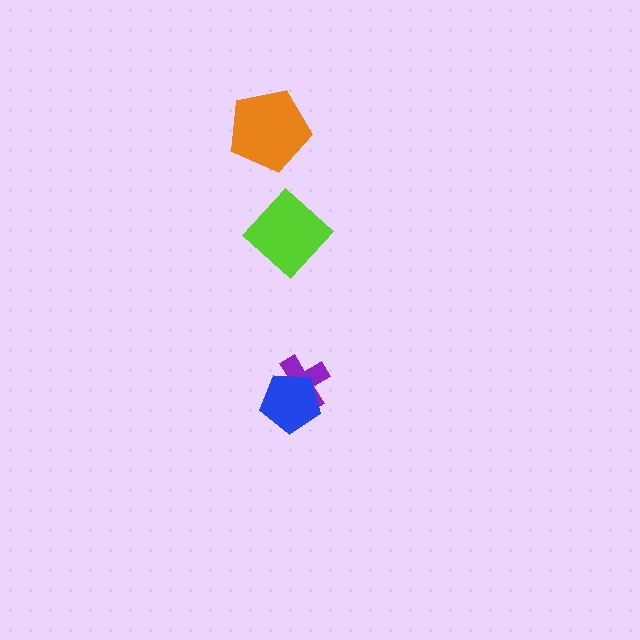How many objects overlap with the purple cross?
1 object overlaps with the purple cross.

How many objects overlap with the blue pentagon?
1 object overlaps with the blue pentagon.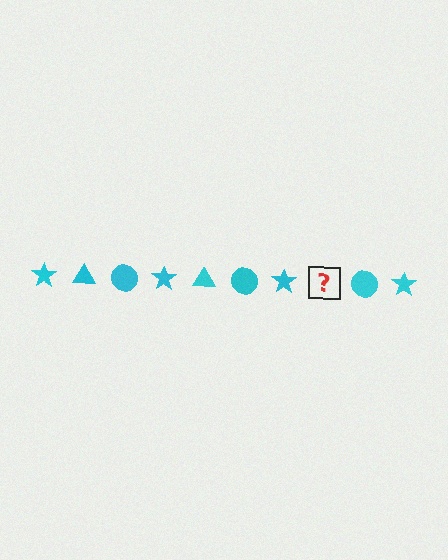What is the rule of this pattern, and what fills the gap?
The rule is that the pattern cycles through star, triangle, circle shapes in cyan. The gap should be filled with a cyan triangle.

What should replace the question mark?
The question mark should be replaced with a cyan triangle.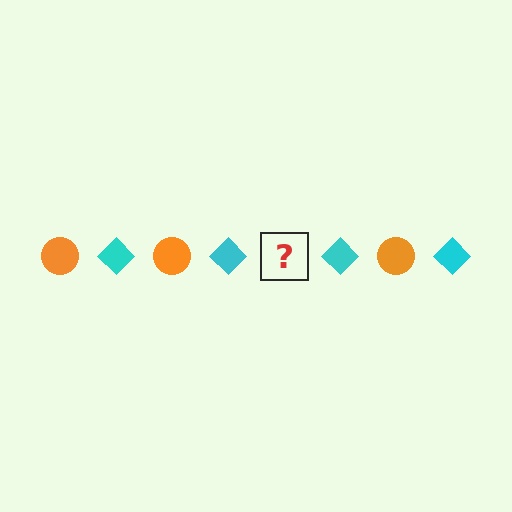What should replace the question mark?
The question mark should be replaced with an orange circle.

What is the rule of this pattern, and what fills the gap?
The rule is that the pattern alternates between orange circle and cyan diamond. The gap should be filled with an orange circle.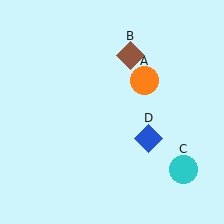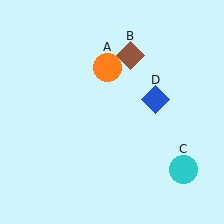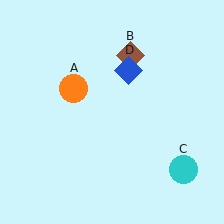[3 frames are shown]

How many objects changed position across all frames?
2 objects changed position: orange circle (object A), blue diamond (object D).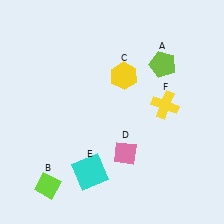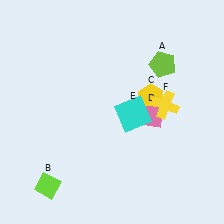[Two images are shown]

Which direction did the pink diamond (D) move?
The pink diamond (D) moved up.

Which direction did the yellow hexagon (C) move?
The yellow hexagon (C) moved right.